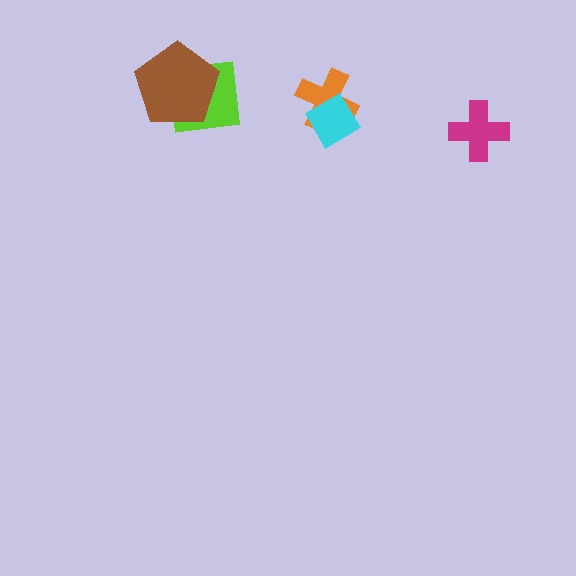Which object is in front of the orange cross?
The cyan diamond is in front of the orange cross.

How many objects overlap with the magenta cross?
0 objects overlap with the magenta cross.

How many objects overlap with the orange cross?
1 object overlaps with the orange cross.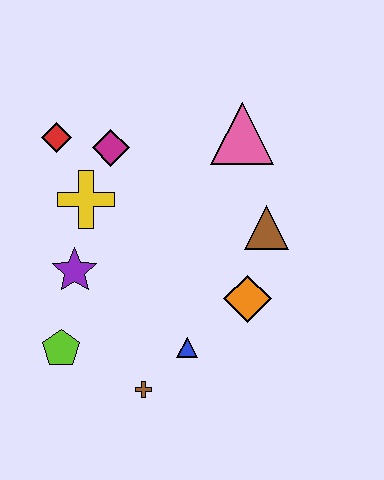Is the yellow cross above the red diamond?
No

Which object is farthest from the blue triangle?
The red diamond is farthest from the blue triangle.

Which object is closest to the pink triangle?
The brown triangle is closest to the pink triangle.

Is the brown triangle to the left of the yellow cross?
No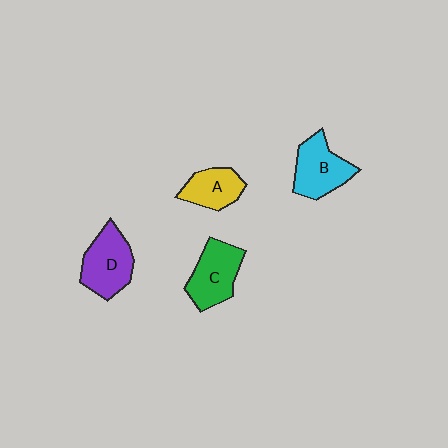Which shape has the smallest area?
Shape A (yellow).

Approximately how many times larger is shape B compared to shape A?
Approximately 1.3 times.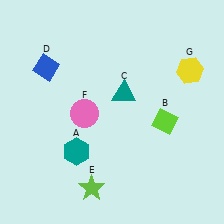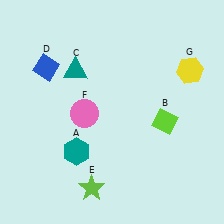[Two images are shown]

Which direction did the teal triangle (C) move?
The teal triangle (C) moved left.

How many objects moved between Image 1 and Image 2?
1 object moved between the two images.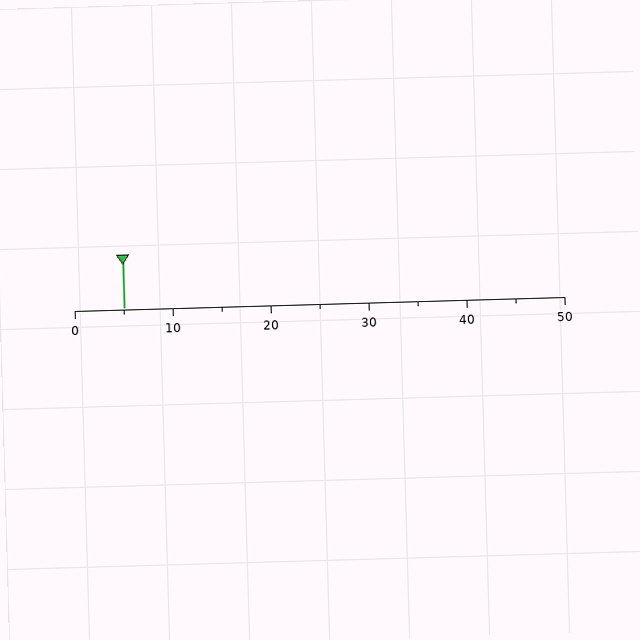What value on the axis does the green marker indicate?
The marker indicates approximately 5.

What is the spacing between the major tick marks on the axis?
The major ticks are spaced 10 apart.